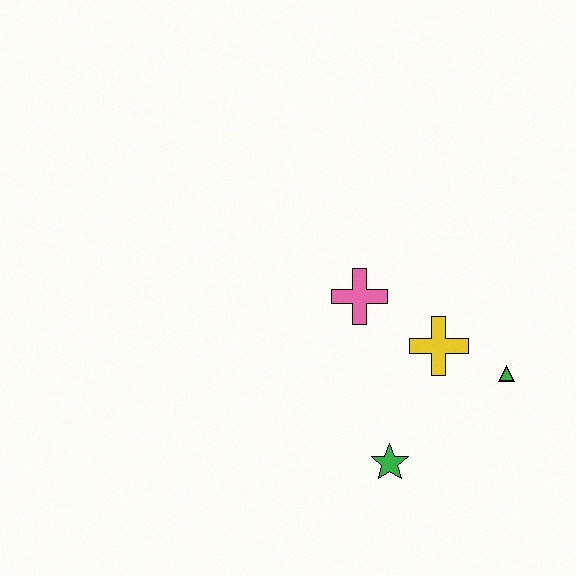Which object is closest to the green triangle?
The yellow cross is closest to the green triangle.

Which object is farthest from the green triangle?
The pink cross is farthest from the green triangle.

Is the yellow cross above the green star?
Yes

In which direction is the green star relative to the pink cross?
The green star is below the pink cross.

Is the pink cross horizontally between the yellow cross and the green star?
No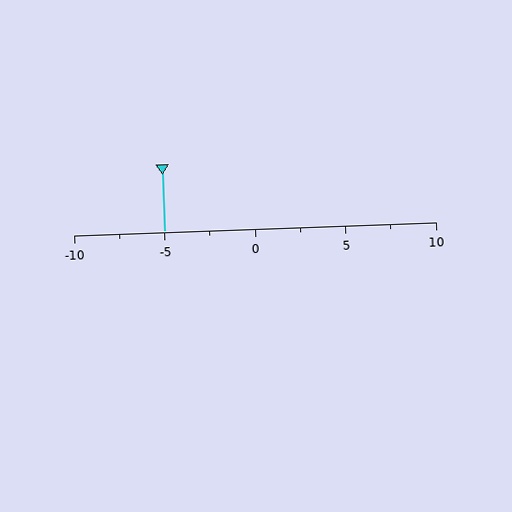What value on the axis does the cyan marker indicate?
The marker indicates approximately -5.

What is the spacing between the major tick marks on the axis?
The major ticks are spaced 5 apart.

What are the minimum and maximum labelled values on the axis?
The axis runs from -10 to 10.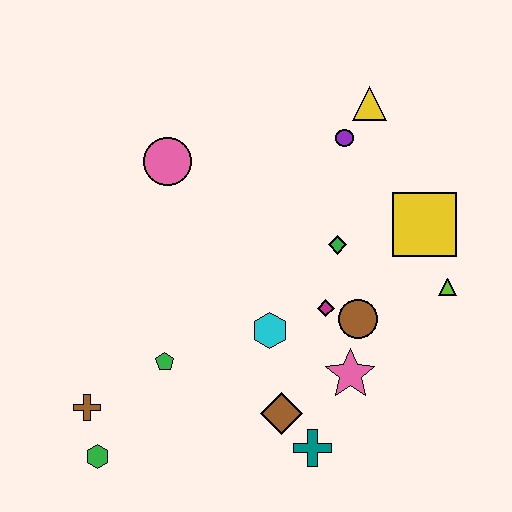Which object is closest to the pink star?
The brown circle is closest to the pink star.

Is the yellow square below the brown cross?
No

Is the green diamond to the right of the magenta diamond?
Yes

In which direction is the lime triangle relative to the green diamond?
The lime triangle is to the right of the green diamond.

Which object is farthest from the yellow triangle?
The green hexagon is farthest from the yellow triangle.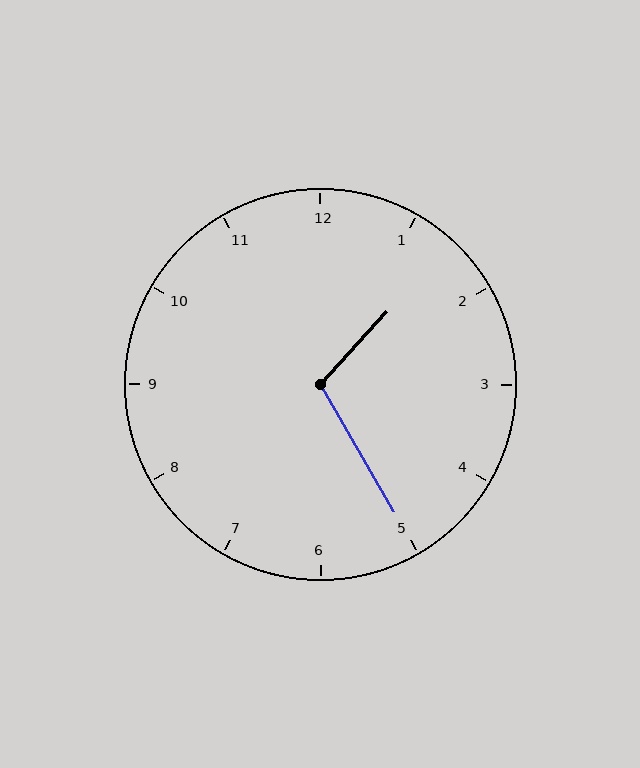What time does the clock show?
1:25.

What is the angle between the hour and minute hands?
Approximately 108 degrees.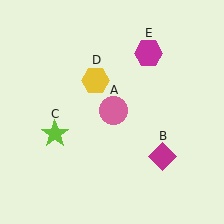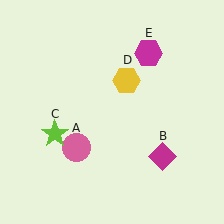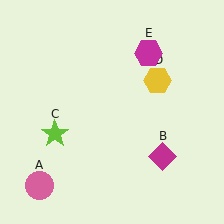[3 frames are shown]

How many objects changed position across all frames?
2 objects changed position: pink circle (object A), yellow hexagon (object D).